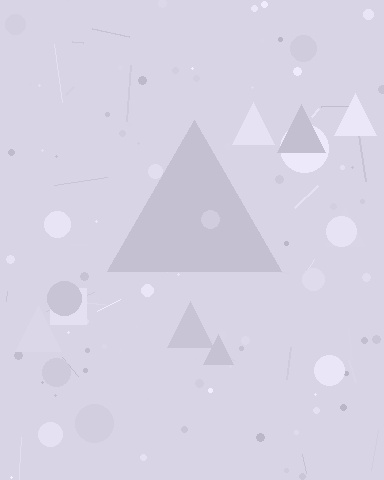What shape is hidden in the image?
A triangle is hidden in the image.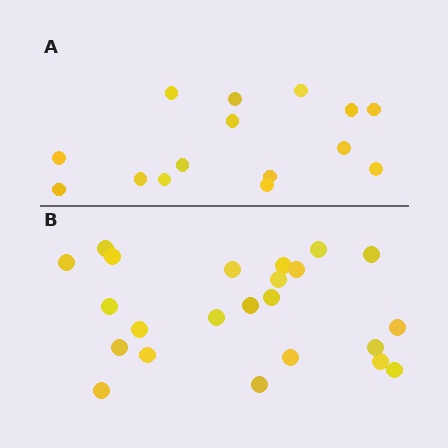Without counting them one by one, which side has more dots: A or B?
Region B (the bottom region) has more dots.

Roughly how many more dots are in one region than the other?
Region B has roughly 8 or so more dots than region A.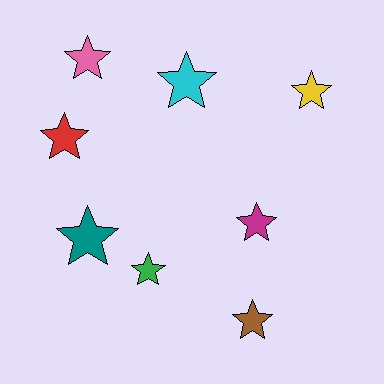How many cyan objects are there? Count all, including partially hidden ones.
There is 1 cyan object.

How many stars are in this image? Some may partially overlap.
There are 8 stars.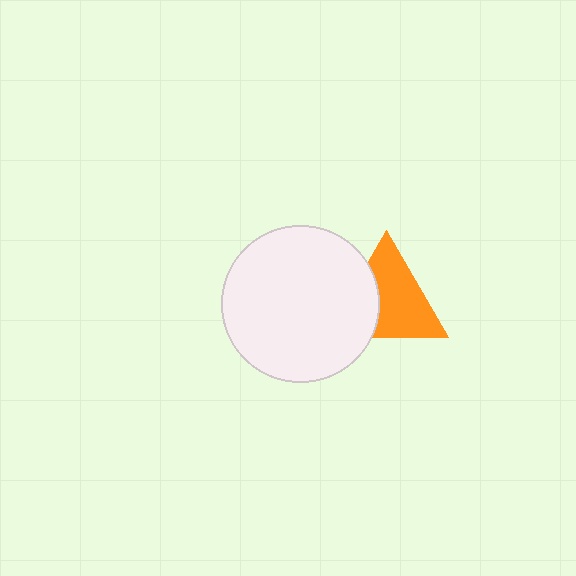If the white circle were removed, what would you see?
You would see the complete orange triangle.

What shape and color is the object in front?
The object in front is a white circle.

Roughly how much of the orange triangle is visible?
Most of it is visible (roughly 66%).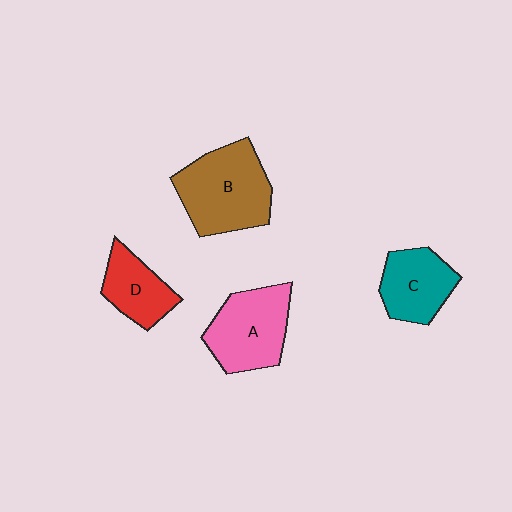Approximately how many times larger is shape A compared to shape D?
Approximately 1.5 times.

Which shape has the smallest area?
Shape D (red).